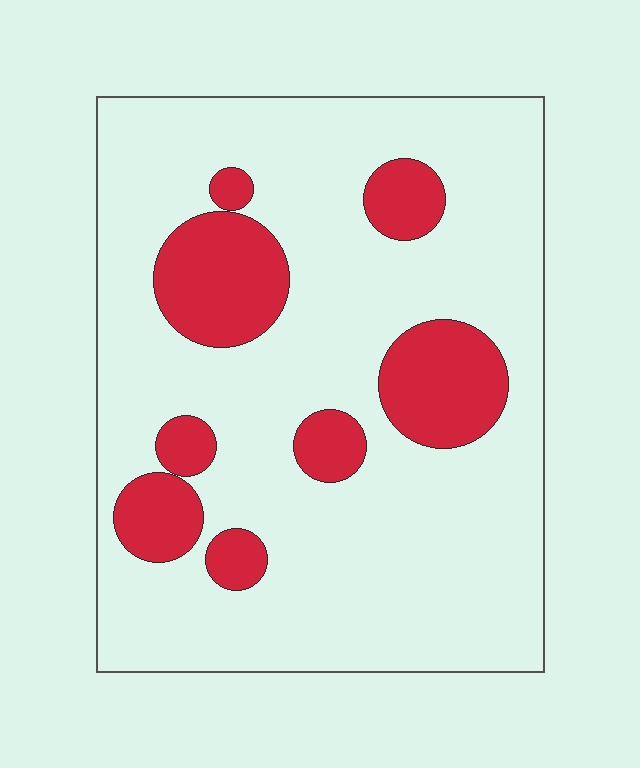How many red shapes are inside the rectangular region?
8.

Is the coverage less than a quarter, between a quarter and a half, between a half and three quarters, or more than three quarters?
Less than a quarter.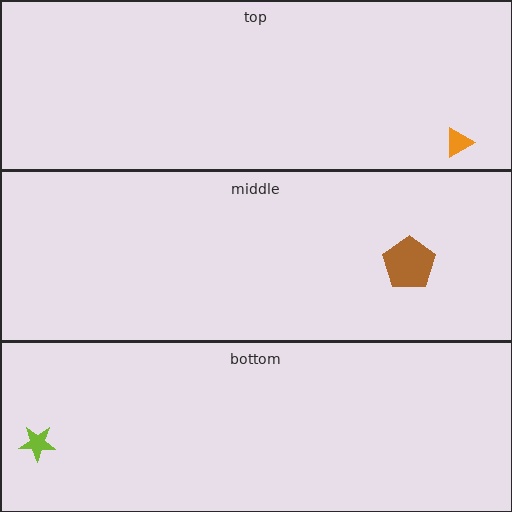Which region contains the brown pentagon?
The middle region.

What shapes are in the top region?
The orange triangle.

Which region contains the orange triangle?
The top region.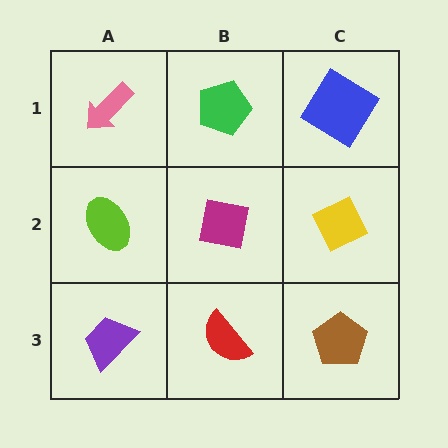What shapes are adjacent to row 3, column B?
A magenta square (row 2, column B), a purple trapezoid (row 3, column A), a brown pentagon (row 3, column C).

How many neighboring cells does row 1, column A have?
2.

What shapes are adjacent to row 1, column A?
A lime ellipse (row 2, column A), a green pentagon (row 1, column B).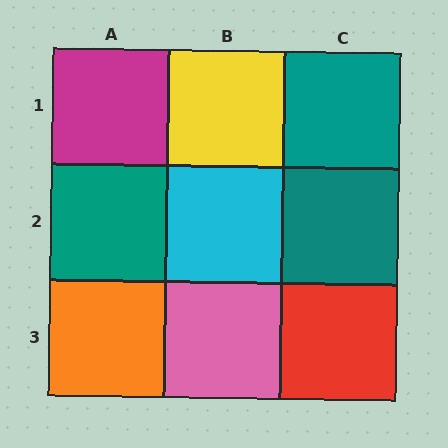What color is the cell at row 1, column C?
Teal.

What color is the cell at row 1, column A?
Magenta.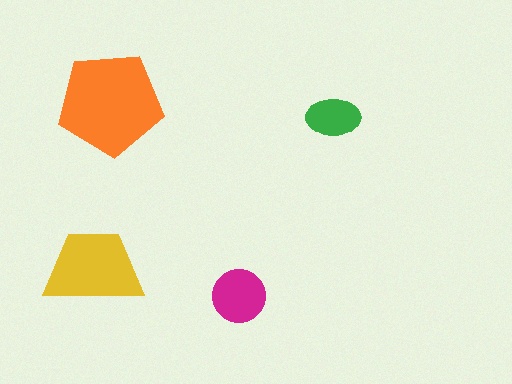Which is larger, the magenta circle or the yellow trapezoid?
The yellow trapezoid.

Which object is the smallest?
The green ellipse.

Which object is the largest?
The orange pentagon.